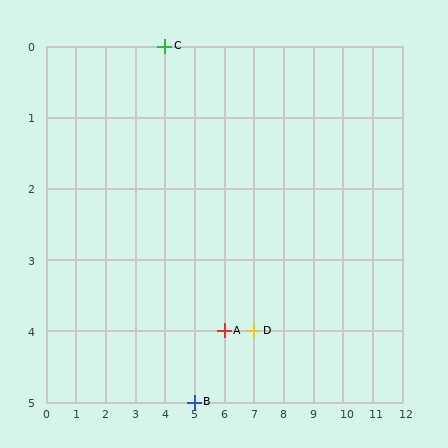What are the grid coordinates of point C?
Point C is at grid coordinates (4, 0).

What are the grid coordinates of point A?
Point A is at grid coordinates (6, 4).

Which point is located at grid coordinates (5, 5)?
Point B is at (5, 5).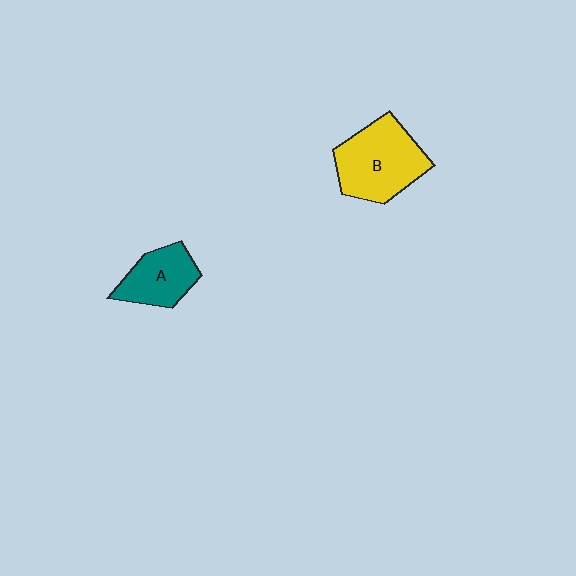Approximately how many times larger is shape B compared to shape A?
Approximately 1.5 times.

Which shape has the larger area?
Shape B (yellow).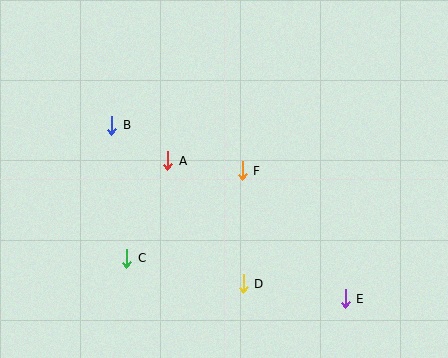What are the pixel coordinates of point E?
Point E is at (345, 299).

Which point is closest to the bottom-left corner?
Point C is closest to the bottom-left corner.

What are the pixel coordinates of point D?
Point D is at (243, 284).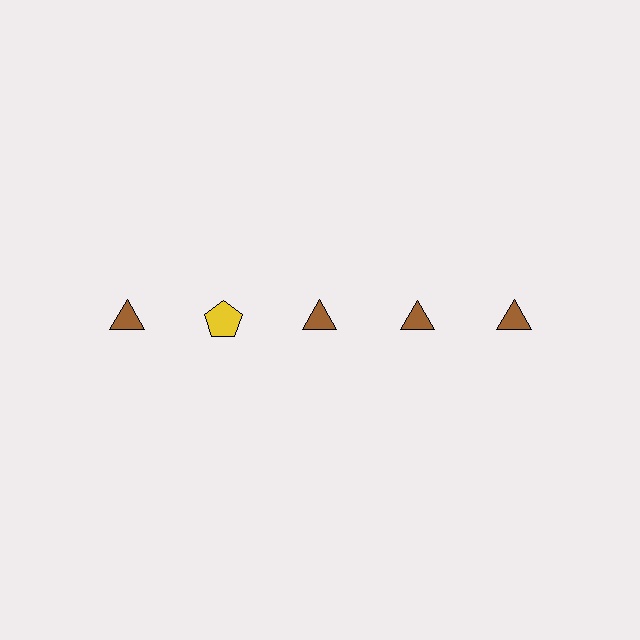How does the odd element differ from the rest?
It differs in both color (yellow instead of brown) and shape (pentagon instead of triangle).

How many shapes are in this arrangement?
There are 5 shapes arranged in a grid pattern.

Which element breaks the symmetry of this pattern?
The yellow pentagon in the top row, second from left column breaks the symmetry. All other shapes are brown triangles.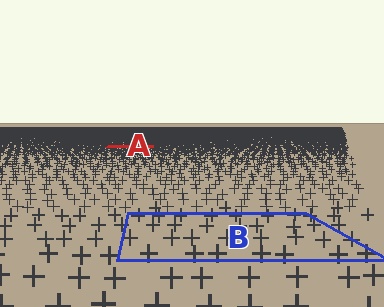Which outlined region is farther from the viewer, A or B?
Region A is farther from the viewer — the texture elements inside it appear smaller and more densely packed.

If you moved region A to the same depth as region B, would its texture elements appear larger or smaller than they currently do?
They would appear larger. At a closer depth, the same texture elements are projected at a bigger on-screen size.